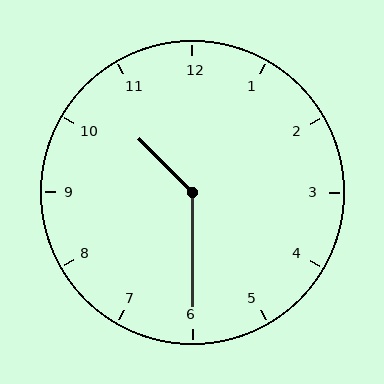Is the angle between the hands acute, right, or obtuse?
It is obtuse.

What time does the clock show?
10:30.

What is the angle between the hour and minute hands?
Approximately 135 degrees.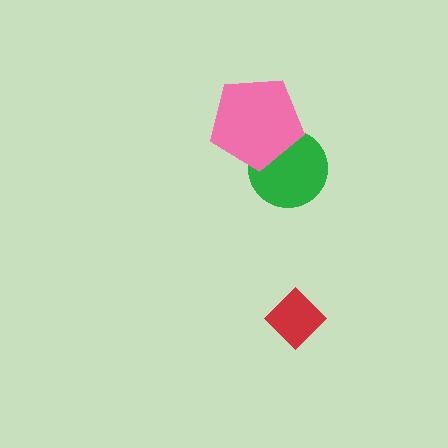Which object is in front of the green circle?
The pink pentagon is in front of the green circle.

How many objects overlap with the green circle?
1 object overlaps with the green circle.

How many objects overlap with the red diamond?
0 objects overlap with the red diamond.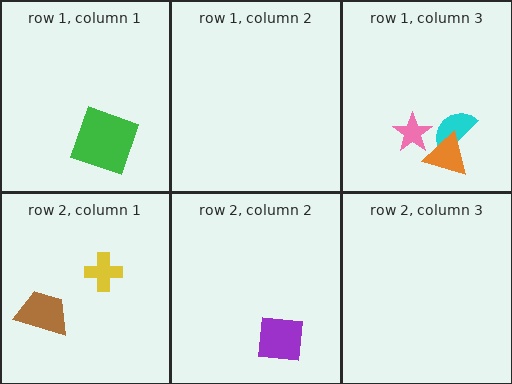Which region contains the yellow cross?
The row 2, column 1 region.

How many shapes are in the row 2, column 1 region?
2.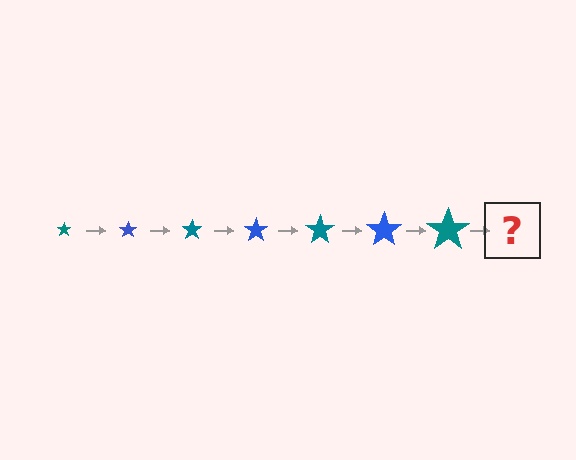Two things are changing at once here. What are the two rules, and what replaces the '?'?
The two rules are that the star grows larger each step and the color cycles through teal and blue. The '?' should be a blue star, larger than the previous one.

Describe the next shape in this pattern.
It should be a blue star, larger than the previous one.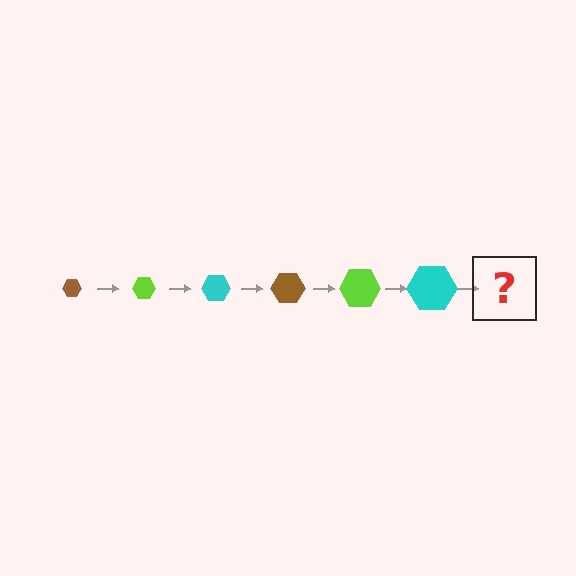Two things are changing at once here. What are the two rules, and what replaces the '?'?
The two rules are that the hexagon grows larger each step and the color cycles through brown, lime, and cyan. The '?' should be a brown hexagon, larger than the previous one.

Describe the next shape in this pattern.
It should be a brown hexagon, larger than the previous one.